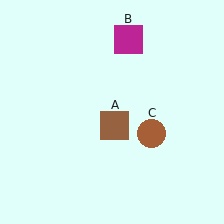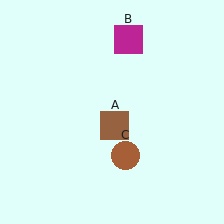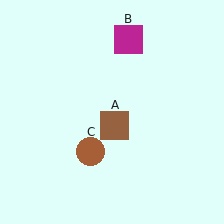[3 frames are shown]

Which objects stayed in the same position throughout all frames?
Brown square (object A) and magenta square (object B) remained stationary.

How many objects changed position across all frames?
1 object changed position: brown circle (object C).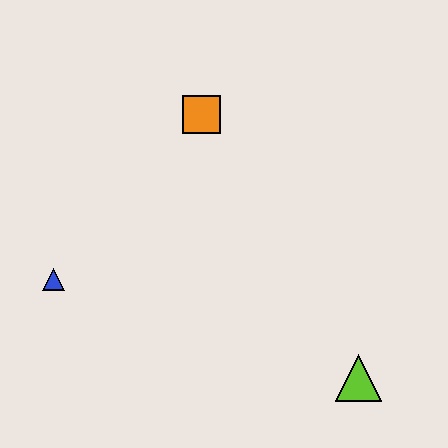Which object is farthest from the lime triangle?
The blue triangle is farthest from the lime triangle.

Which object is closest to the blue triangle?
The orange square is closest to the blue triangle.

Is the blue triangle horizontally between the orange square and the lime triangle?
No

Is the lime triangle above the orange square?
No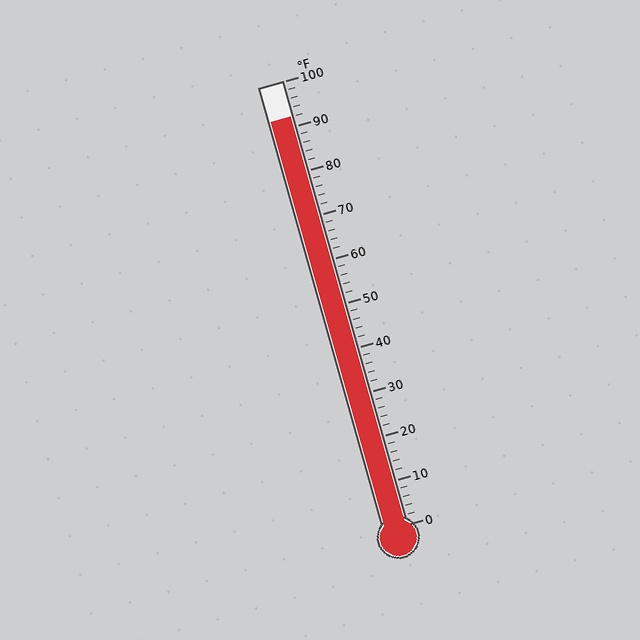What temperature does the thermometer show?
The thermometer shows approximately 92°F.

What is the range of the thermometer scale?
The thermometer scale ranges from 0°F to 100°F.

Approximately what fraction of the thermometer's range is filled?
The thermometer is filled to approximately 90% of its range.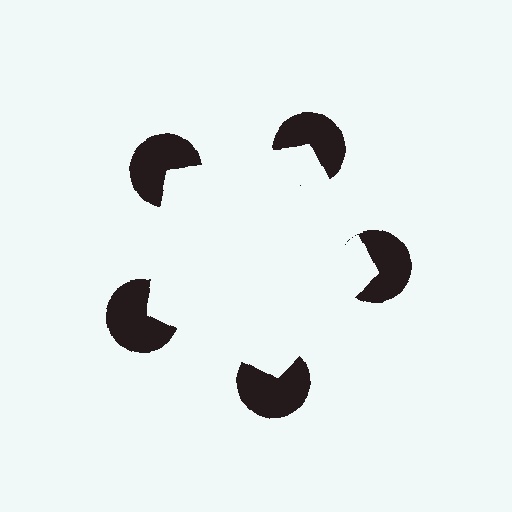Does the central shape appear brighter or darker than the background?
It typically appears slightly brighter than the background, even though no actual brightness change is drawn.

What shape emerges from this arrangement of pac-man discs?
An illusory pentagon — its edges are inferred from the aligned wedge cuts in the pac-man discs, not physically drawn.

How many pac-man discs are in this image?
There are 5 — one at each vertex of the illusory pentagon.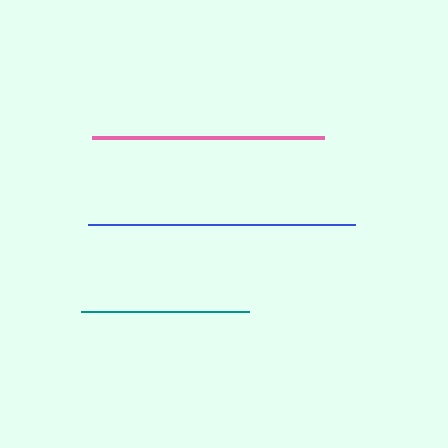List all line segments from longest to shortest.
From longest to shortest: blue, pink, teal.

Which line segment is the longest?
The blue line is the longest at approximately 267 pixels.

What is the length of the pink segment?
The pink segment is approximately 231 pixels long.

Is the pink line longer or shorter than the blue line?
The blue line is longer than the pink line.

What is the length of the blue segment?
The blue segment is approximately 267 pixels long.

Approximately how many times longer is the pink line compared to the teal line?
The pink line is approximately 1.4 times the length of the teal line.